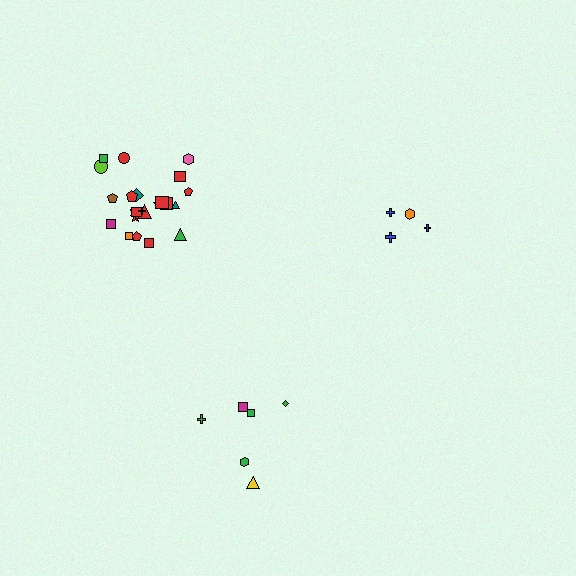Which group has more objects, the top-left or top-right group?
The top-left group.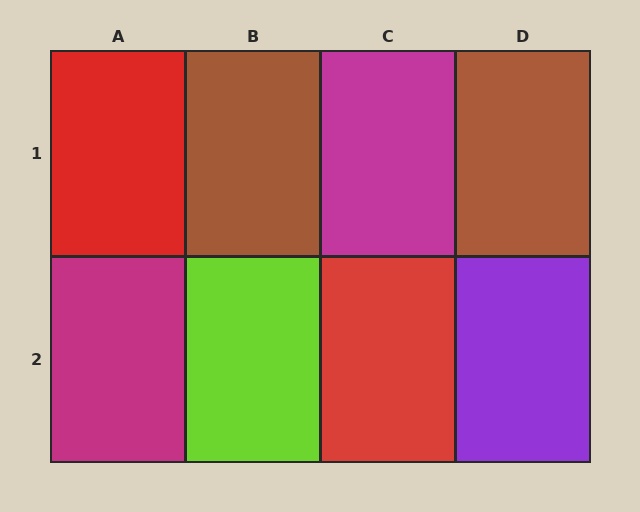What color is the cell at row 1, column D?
Brown.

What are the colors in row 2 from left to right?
Magenta, lime, red, purple.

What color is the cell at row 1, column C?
Magenta.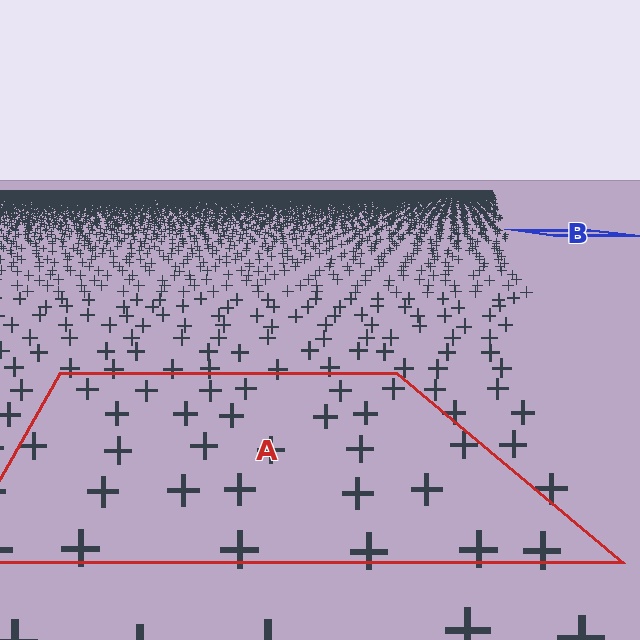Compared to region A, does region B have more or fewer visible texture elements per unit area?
Region B has more texture elements per unit area — they are packed more densely because it is farther away.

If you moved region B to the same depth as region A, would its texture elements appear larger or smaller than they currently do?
They would appear larger. At a closer depth, the same texture elements are projected at a bigger on-screen size.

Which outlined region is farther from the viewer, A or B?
Region B is farther from the viewer — the texture elements inside it appear smaller and more densely packed.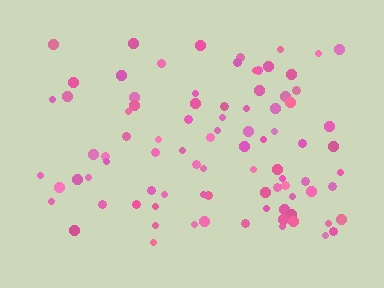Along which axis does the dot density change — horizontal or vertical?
Horizontal.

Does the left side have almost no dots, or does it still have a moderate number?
Still a moderate number, just noticeably fewer than the right.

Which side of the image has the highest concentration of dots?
The right.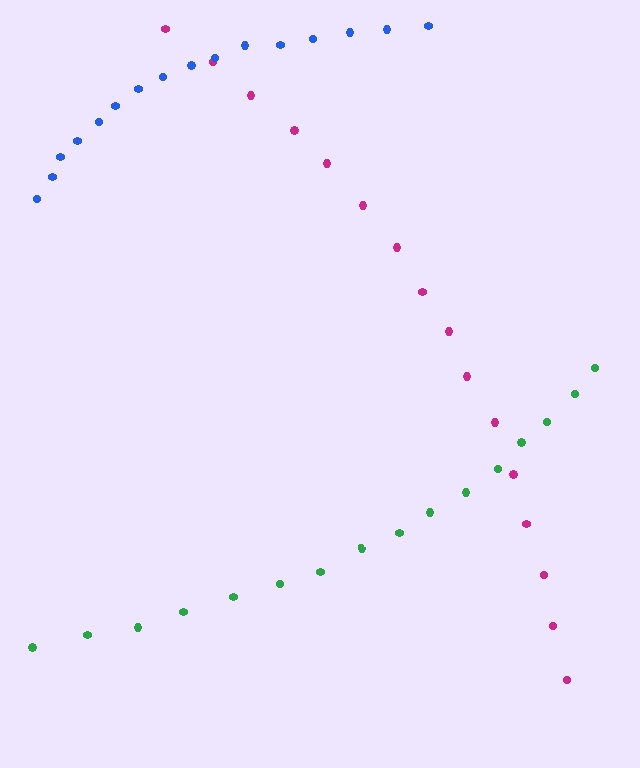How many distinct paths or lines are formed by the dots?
There are 3 distinct paths.